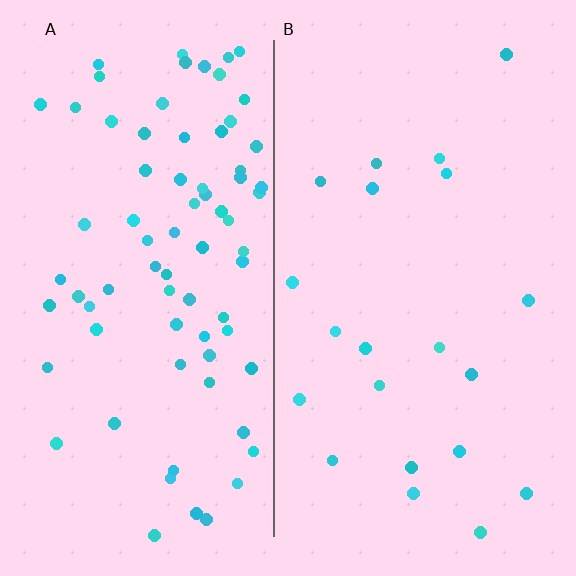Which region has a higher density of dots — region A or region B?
A (the left).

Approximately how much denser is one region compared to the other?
Approximately 3.7× — region A over region B.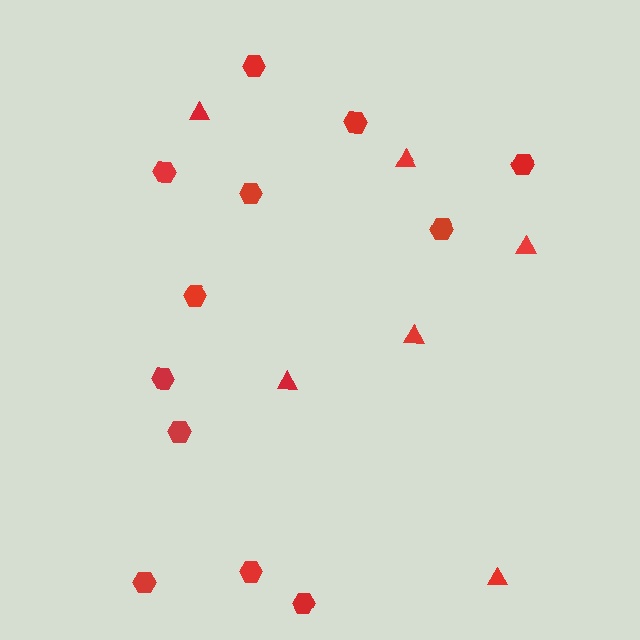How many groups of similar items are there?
There are 2 groups: one group of hexagons (12) and one group of triangles (6).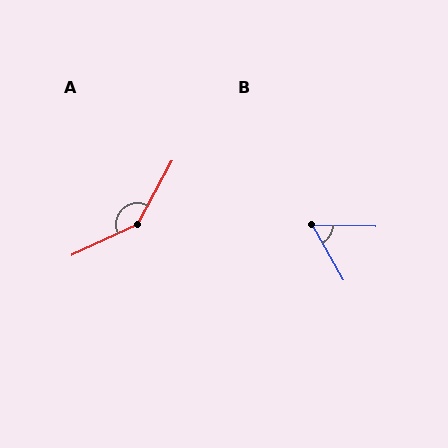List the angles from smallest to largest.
B (59°), A (143°).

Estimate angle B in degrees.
Approximately 59 degrees.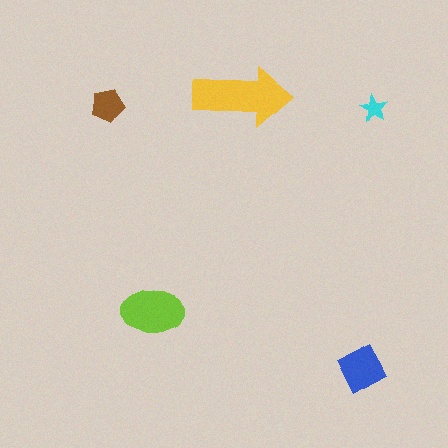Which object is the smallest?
The cyan star.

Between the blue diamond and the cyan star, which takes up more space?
The blue diamond.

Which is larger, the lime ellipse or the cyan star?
The lime ellipse.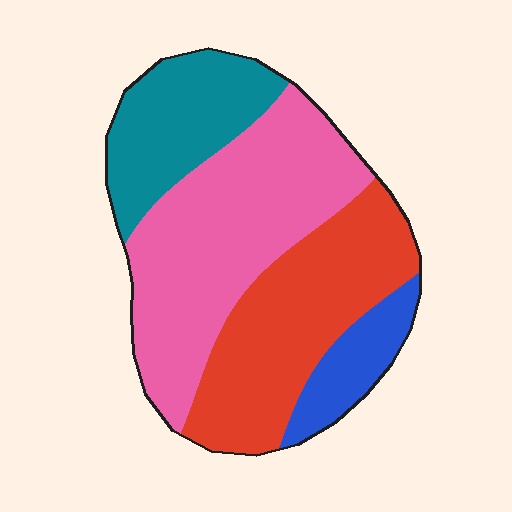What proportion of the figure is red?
Red covers around 30% of the figure.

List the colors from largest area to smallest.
From largest to smallest: pink, red, teal, blue.